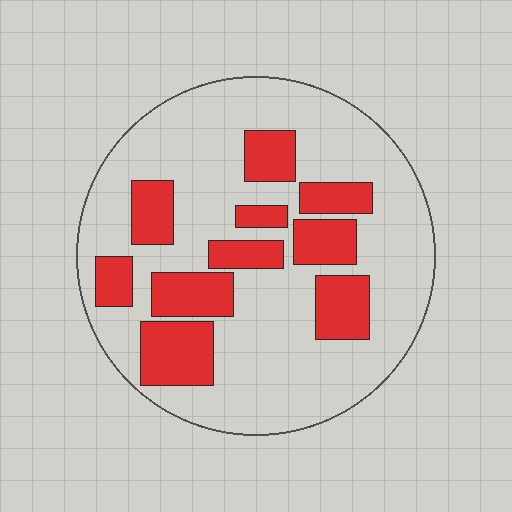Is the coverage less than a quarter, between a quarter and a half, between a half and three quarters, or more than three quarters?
Between a quarter and a half.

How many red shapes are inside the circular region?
10.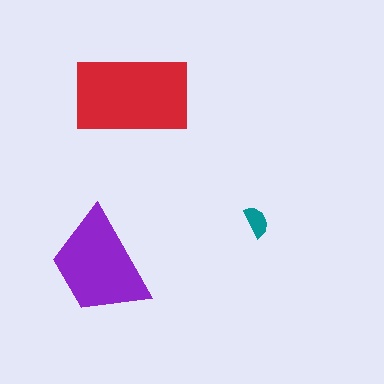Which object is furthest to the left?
The purple trapezoid is leftmost.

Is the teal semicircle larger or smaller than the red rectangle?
Smaller.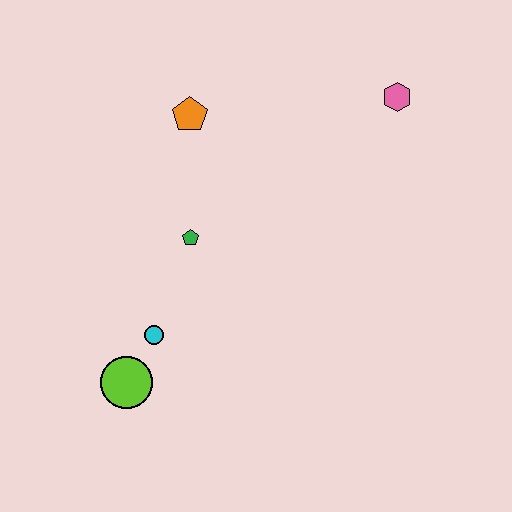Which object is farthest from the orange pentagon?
The lime circle is farthest from the orange pentagon.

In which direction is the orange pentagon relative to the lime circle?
The orange pentagon is above the lime circle.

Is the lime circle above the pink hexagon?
No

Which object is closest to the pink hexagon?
The orange pentagon is closest to the pink hexagon.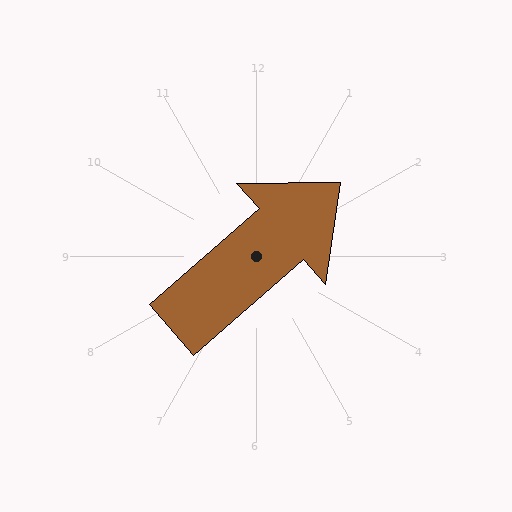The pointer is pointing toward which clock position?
Roughly 2 o'clock.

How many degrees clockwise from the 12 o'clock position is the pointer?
Approximately 49 degrees.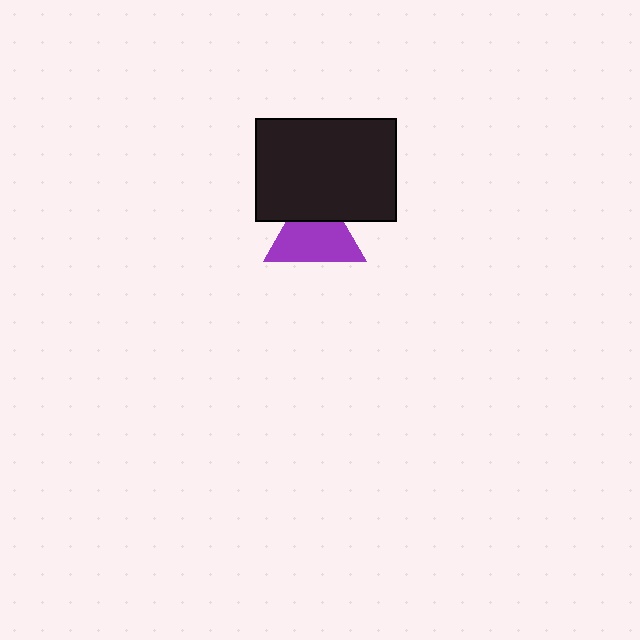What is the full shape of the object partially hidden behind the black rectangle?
The partially hidden object is a purple triangle.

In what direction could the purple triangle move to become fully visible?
The purple triangle could move down. That would shift it out from behind the black rectangle entirely.